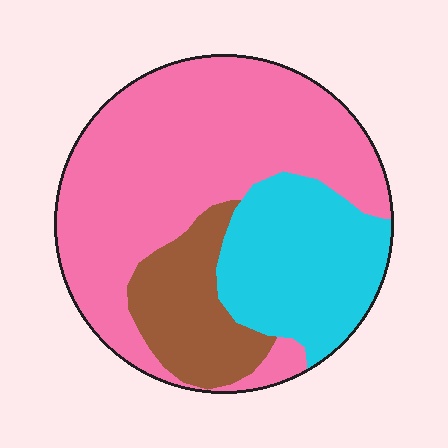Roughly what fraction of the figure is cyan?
Cyan takes up about one quarter (1/4) of the figure.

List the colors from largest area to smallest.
From largest to smallest: pink, cyan, brown.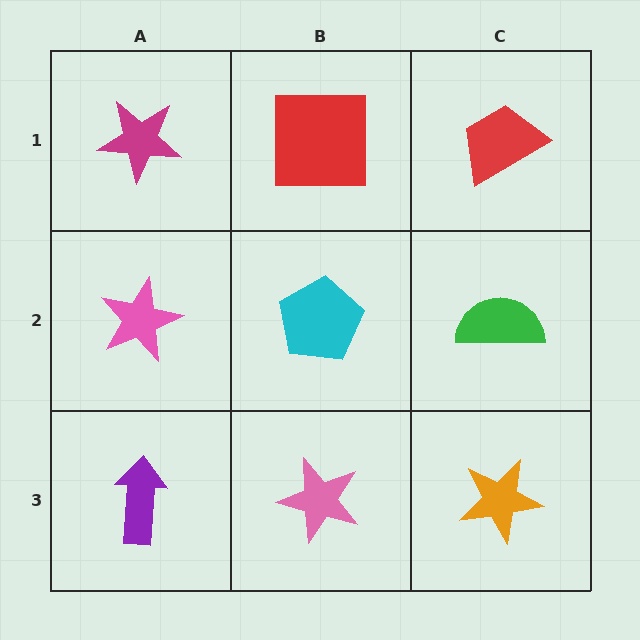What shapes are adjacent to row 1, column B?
A cyan pentagon (row 2, column B), a magenta star (row 1, column A), a red trapezoid (row 1, column C).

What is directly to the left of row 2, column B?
A pink star.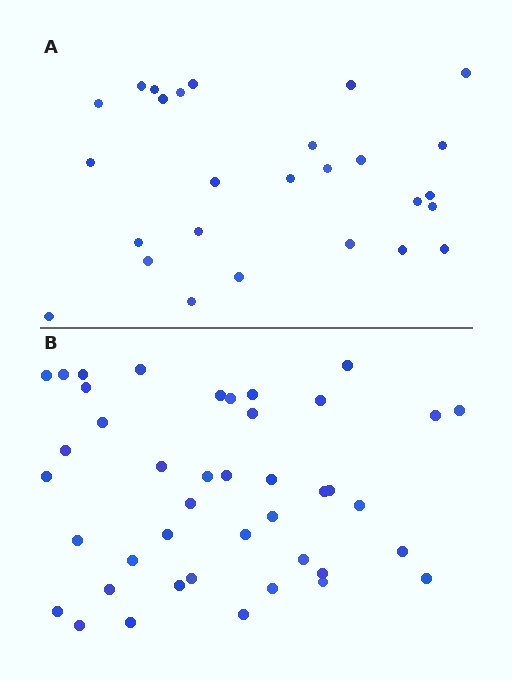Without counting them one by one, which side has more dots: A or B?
Region B (the bottom region) has more dots.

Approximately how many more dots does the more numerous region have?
Region B has approximately 15 more dots than region A.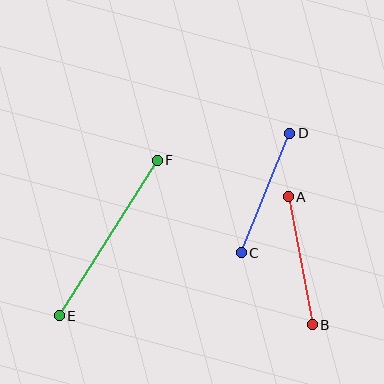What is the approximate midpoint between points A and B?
The midpoint is at approximately (300, 261) pixels.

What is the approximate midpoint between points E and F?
The midpoint is at approximately (108, 238) pixels.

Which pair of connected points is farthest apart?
Points E and F are farthest apart.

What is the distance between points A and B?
The distance is approximately 130 pixels.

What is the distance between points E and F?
The distance is approximately 184 pixels.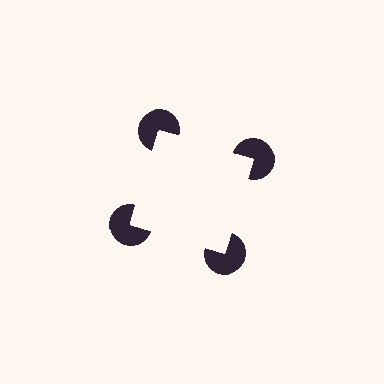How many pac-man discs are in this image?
There are 4 — one at each vertex of the illusory square.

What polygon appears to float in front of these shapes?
An illusory square — its edges are inferred from the aligned wedge cuts in the pac-man discs, not physically drawn.